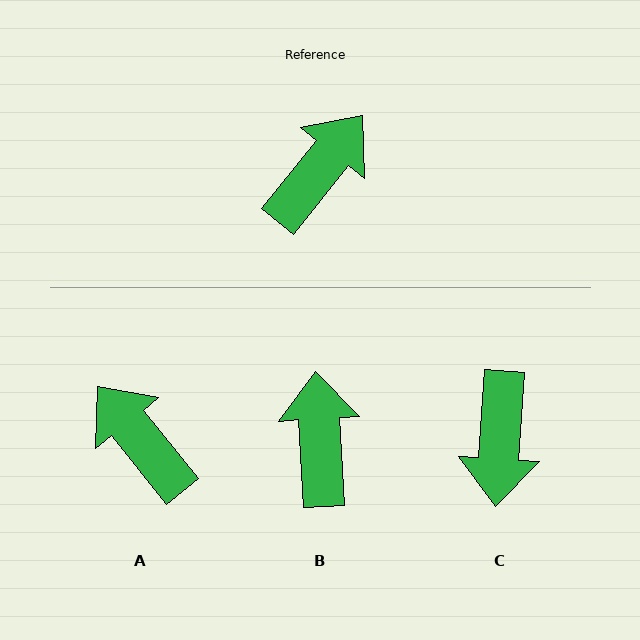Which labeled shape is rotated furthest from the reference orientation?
C, about 145 degrees away.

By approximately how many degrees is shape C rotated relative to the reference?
Approximately 145 degrees clockwise.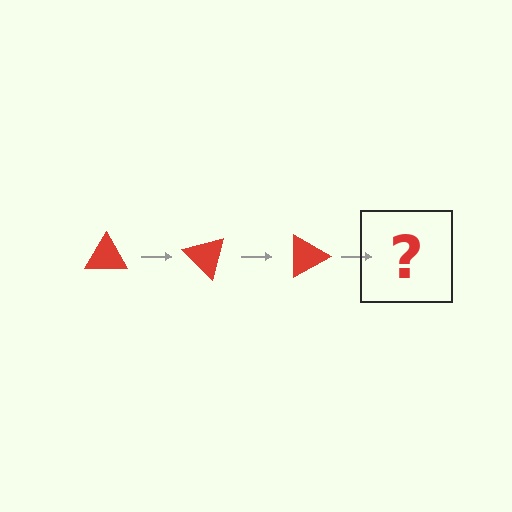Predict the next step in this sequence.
The next step is a red triangle rotated 135 degrees.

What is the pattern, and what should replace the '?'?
The pattern is that the triangle rotates 45 degrees each step. The '?' should be a red triangle rotated 135 degrees.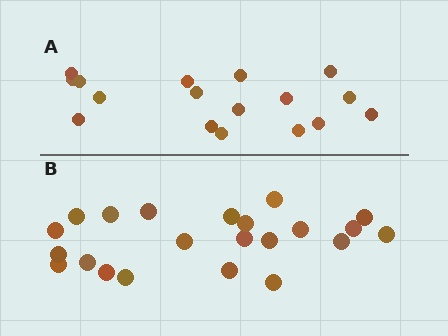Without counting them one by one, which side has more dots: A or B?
Region B (the bottom region) has more dots.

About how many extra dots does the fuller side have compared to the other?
Region B has about 5 more dots than region A.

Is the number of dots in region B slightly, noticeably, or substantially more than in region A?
Region B has noticeably more, but not dramatically so. The ratio is roughly 1.3 to 1.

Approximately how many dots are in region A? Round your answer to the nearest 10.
About 20 dots. (The exact count is 17, which rounds to 20.)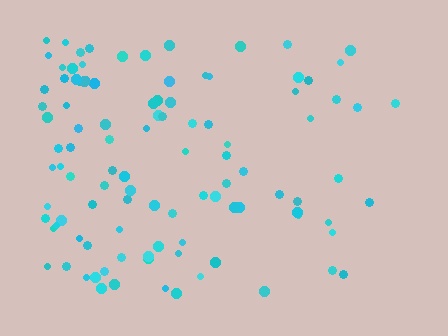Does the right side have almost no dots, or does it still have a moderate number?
Still a moderate number, just noticeably fewer than the left.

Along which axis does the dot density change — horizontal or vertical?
Horizontal.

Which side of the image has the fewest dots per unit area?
The right.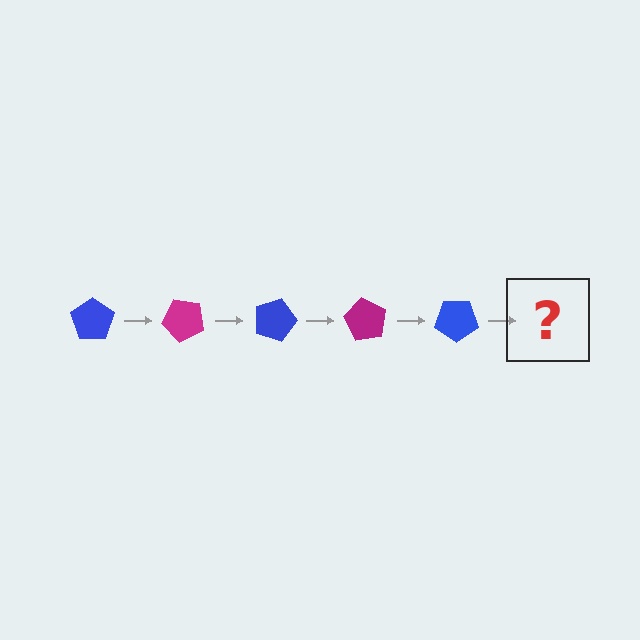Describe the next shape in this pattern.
It should be a magenta pentagon, rotated 225 degrees from the start.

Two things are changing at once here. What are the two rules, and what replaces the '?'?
The two rules are that it rotates 45 degrees each step and the color cycles through blue and magenta. The '?' should be a magenta pentagon, rotated 225 degrees from the start.